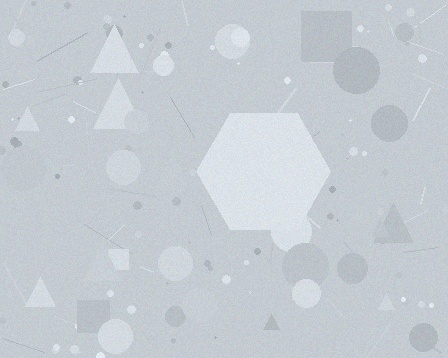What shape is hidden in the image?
A hexagon is hidden in the image.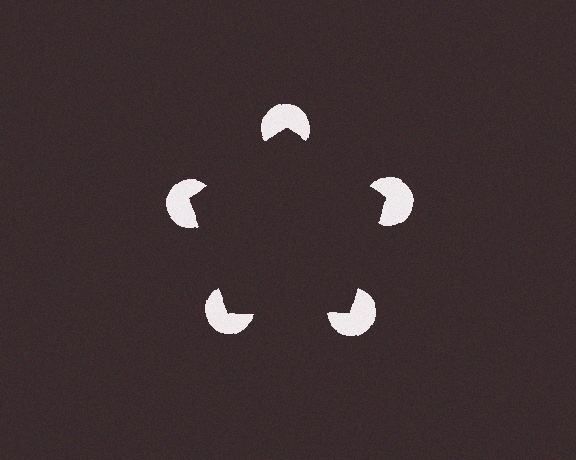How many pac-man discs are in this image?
There are 5 — one at each vertex of the illusory pentagon.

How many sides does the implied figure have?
5 sides.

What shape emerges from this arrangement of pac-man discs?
An illusory pentagon — its edges are inferred from the aligned wedge cuts in the pac-man discs, not physically drawn.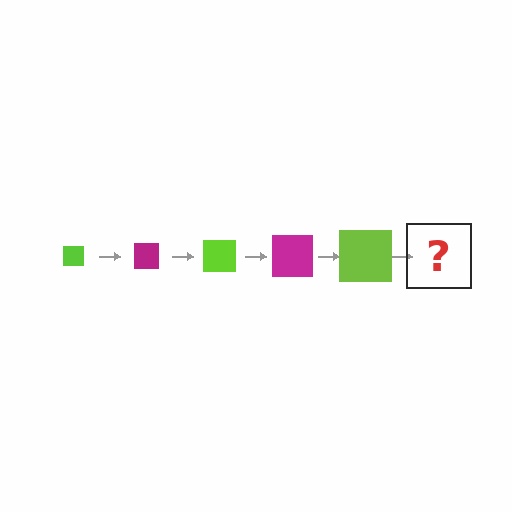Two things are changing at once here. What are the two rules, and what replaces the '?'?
The two rules are that the square grows larger each step and the color cycles through lime and magenta. The '?' should be a magenta square, larger than the previous one.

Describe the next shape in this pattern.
It should be a magenta square, larger than the previous one.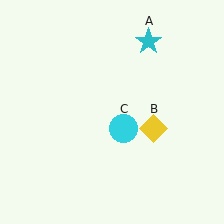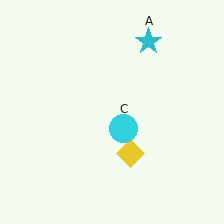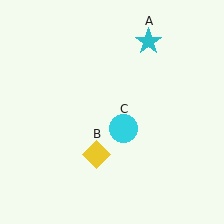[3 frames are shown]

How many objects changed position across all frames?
1 object changed position: yellow diamond (object B).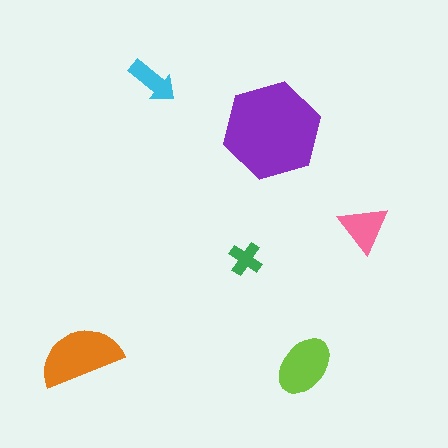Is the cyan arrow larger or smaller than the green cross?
Larger.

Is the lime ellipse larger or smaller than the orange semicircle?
Smaller.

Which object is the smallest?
The green cross.